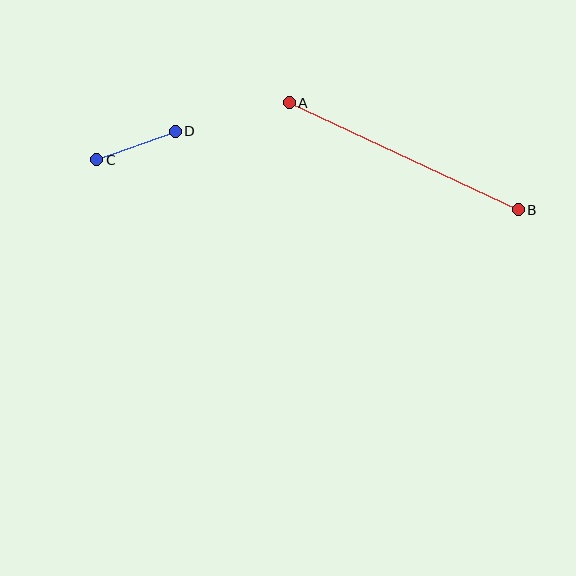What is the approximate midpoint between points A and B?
The midpoint is at approximately (404, 156) pixels.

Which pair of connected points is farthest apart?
Points A and B are farthest apart.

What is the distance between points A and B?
The distance is approximately 253 pixels.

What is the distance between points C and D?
The distance is approximately 84 pixels.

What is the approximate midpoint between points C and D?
The midpoint is at approximately (136, 145) pixels.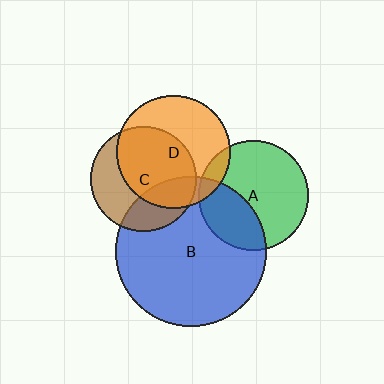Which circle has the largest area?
Circle B (blue).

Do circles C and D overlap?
Yes.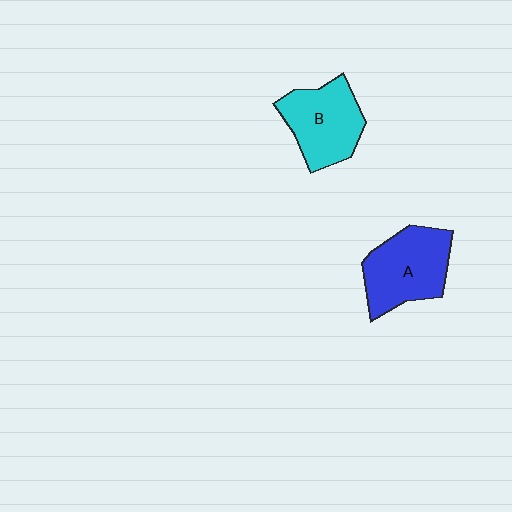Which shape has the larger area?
Shape A (blue).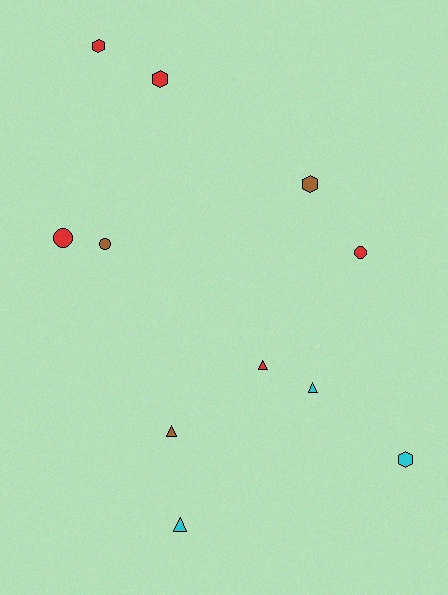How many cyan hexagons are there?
There is 1 cyan hexagon.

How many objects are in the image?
There are 11 objects.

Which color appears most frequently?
Red, with 5 objects.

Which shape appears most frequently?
Hexagon, with 4 objects.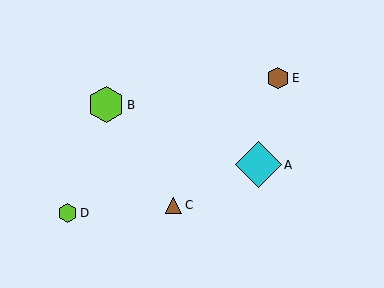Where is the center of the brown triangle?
The center of the brown triangle is at (174, 206).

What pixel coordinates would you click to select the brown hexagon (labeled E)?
Click at (278, 78) to select the brown hexagon E.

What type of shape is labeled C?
Shape C is a brown triangle.